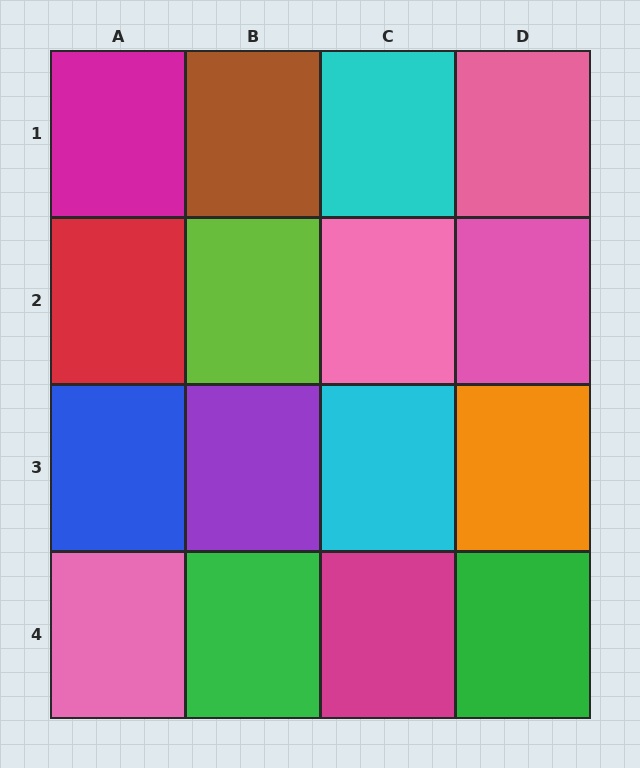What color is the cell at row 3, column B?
Purple.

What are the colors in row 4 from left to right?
Pink, green, magenta, green.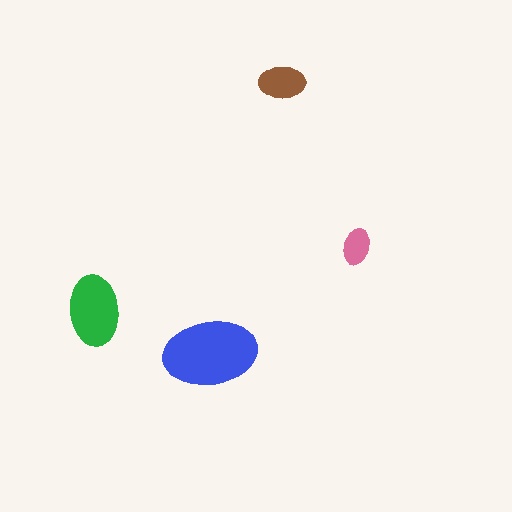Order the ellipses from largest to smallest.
the blue one, the green one, the brown one, the pink one.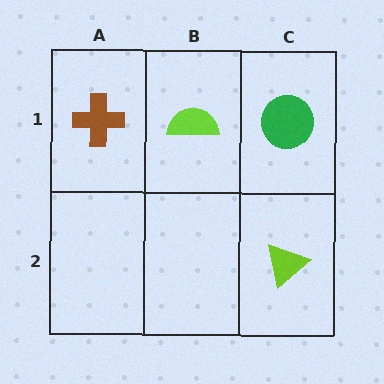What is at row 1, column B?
A lime semicircle.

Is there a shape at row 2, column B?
No, that cell is empty.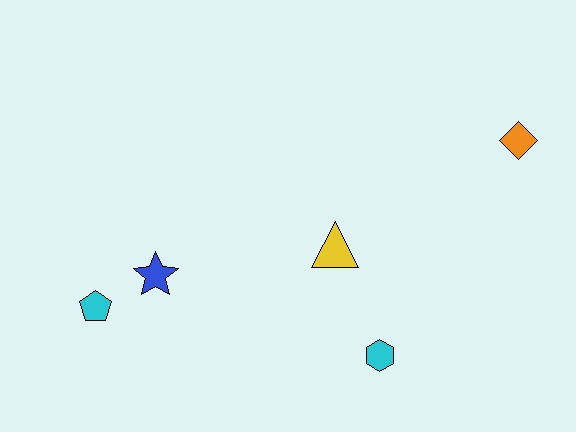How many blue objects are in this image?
There is 1 blue object.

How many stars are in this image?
There is 1 star.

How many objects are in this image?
There are 5 objects.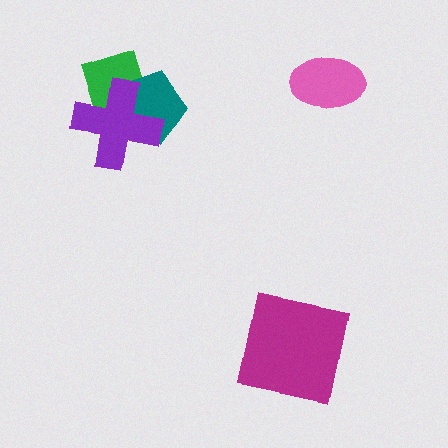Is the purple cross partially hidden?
No, no other shape covers it.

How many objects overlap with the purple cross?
2 objects overlap with the purple cross.